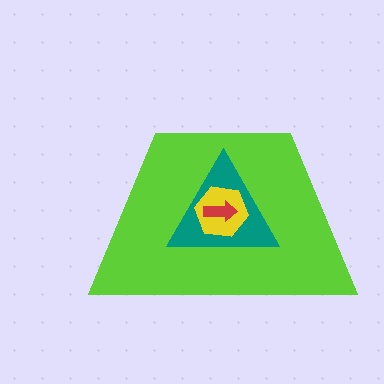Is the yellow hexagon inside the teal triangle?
Yes.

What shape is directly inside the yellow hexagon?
The red arrow.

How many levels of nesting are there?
4.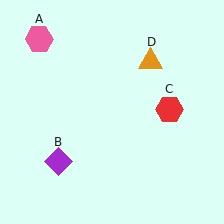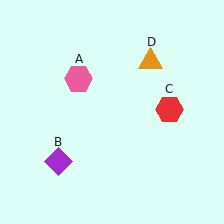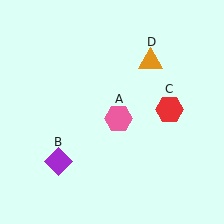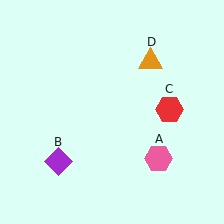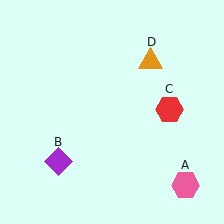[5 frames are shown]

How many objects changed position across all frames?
1 object changed position: pink hexagon (object A).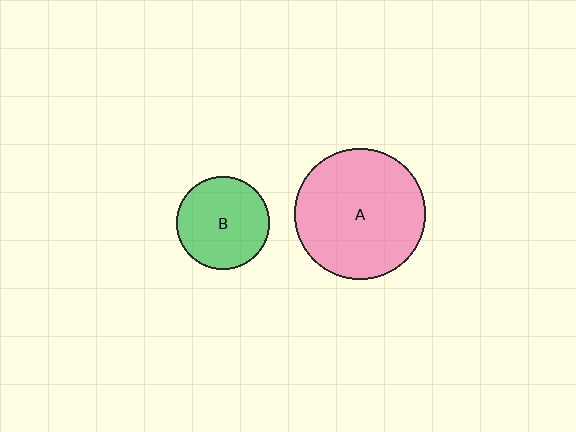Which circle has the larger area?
Circle A (pink).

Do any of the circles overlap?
No, none of the circles overlap.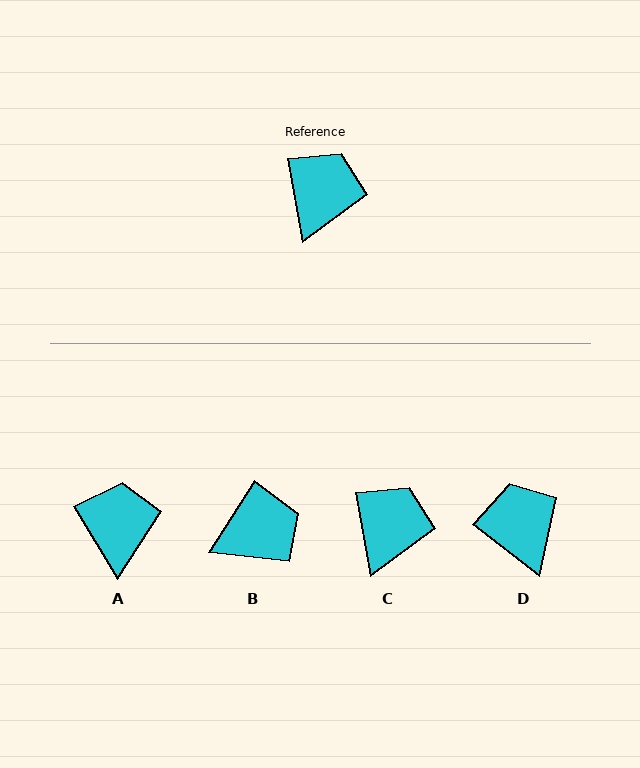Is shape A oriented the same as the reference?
No, it is off by about 20 degrees.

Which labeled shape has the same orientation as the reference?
C.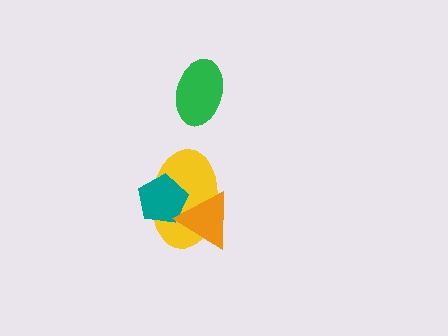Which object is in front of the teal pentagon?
The orange triangle is in front of the teal pentagon.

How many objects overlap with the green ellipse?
0 objects overlap with the green ellipse.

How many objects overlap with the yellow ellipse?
2 objects overlap with the yellow ellipse.